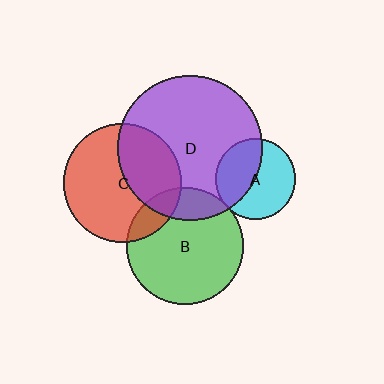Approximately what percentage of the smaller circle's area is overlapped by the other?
Approximately 20%.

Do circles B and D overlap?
Yes.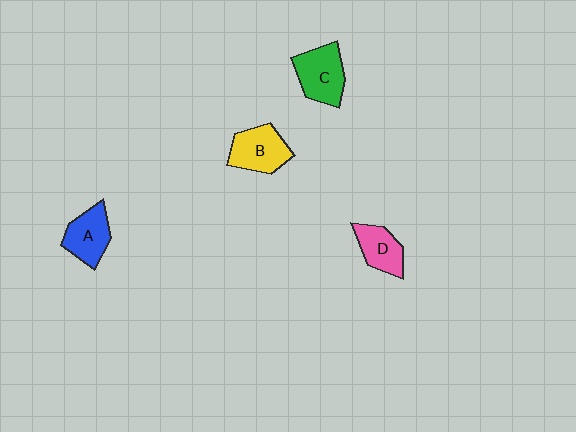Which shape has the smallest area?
Shape D (pink).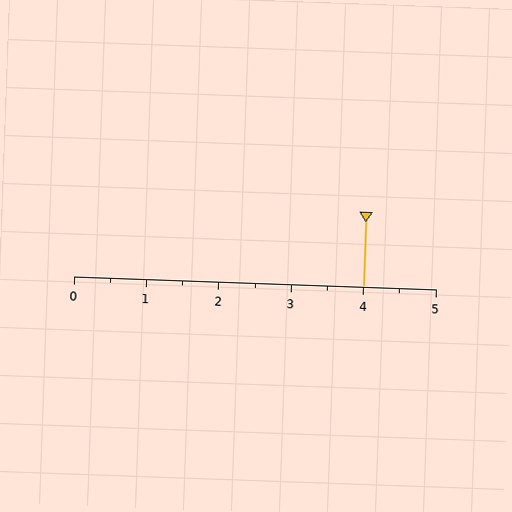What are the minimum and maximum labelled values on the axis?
The axis runs from 0 to 5.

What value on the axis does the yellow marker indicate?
The marker indicates approximately 4.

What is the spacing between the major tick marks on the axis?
The major ticks are spaced 1 apart.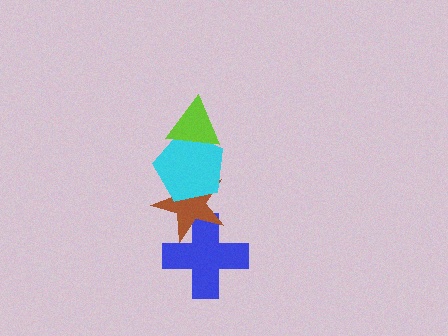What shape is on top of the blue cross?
The brown star is on top of the blue cross.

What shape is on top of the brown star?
The cyan pentagon is on top of the brown star.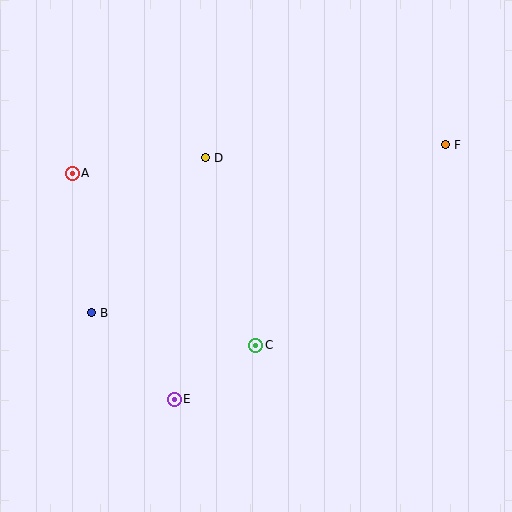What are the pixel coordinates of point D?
Point D is at (205, 158).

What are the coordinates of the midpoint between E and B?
The midpoint between E and B is at (133, 356).